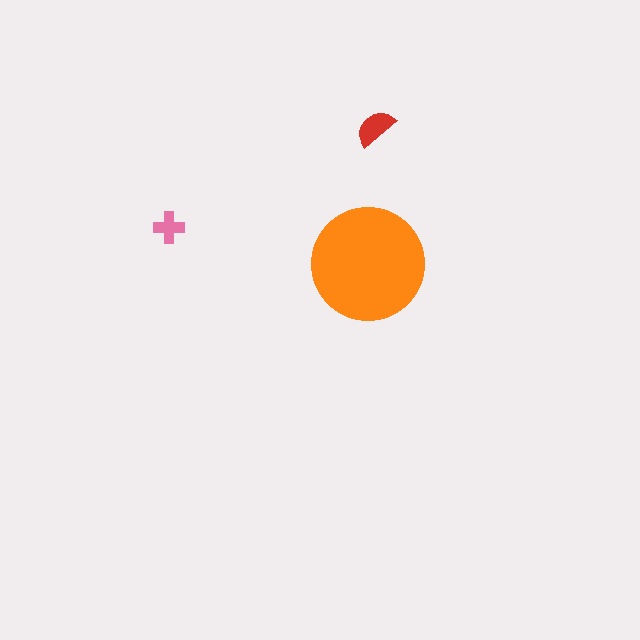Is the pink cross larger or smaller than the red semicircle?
Smaller.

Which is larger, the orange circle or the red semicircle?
The orange circle.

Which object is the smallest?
The pink cross.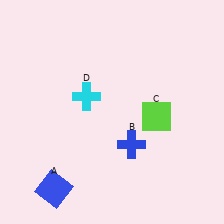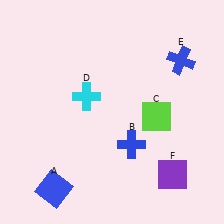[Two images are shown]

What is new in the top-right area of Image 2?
A blue cross (E) was added in the top-right area of Image 2.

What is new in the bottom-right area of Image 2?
A purple square (F) was added in the bottom-right area of Image 2.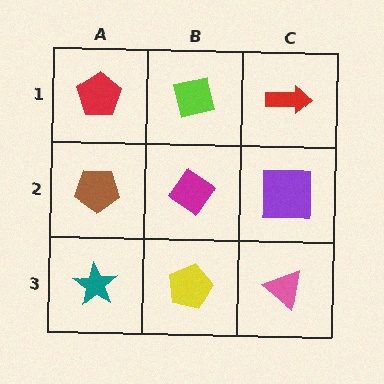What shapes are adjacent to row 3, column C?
A purple square (row 2, column C), a yellow pentagon (row 3, column B).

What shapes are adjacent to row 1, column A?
A brown pentagon (row 2, column A), a lime square (row 1, column B).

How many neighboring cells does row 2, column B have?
4.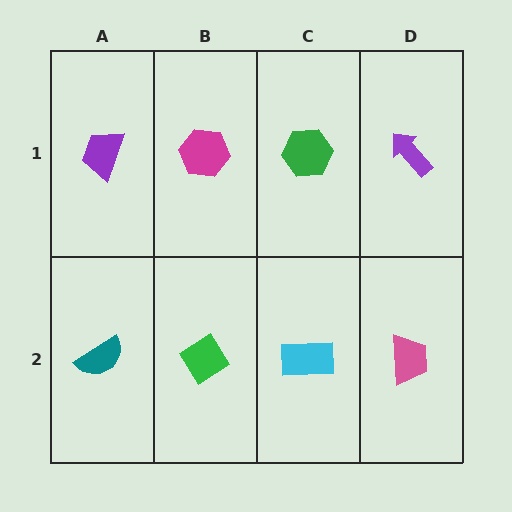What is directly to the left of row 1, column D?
A green hexagon.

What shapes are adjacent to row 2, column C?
A green hexagon (row 1, column C), a green diamond (row 2, column B), a pink trapezoid (row 2, column D).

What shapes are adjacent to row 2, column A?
A purple trapezoid (row 1, column A), a green diamond (row 2, column B).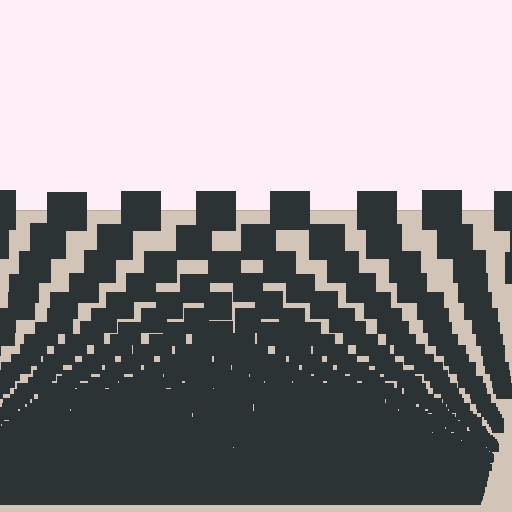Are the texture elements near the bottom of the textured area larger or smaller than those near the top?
Smaller. The gradient is inverted — elements near the bottom are smaller and denser.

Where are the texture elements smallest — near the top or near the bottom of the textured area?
Near the bottom.